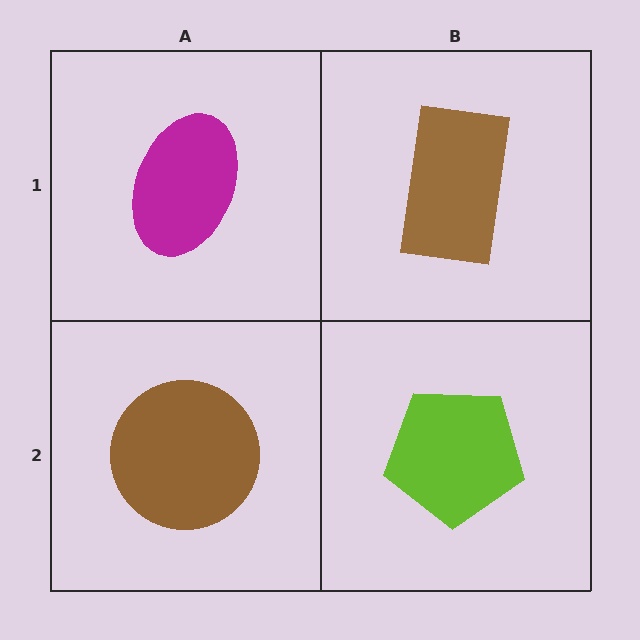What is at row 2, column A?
A brown circle.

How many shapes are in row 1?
2 shapes.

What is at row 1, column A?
A magenta ellipse.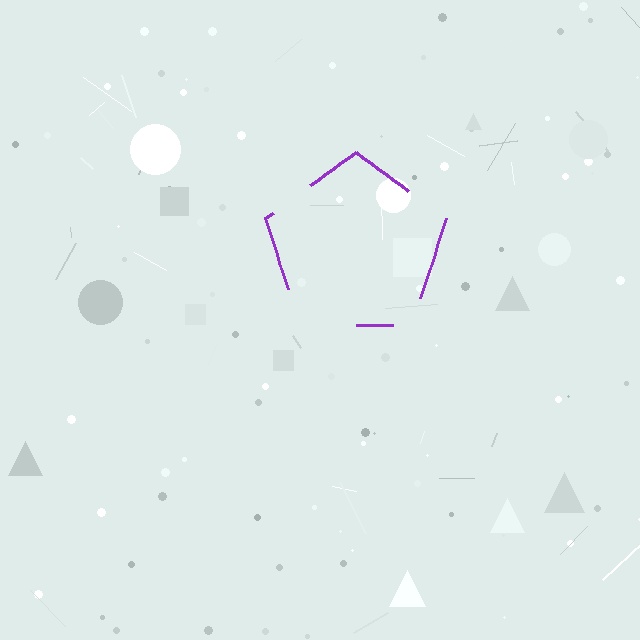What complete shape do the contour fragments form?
The contour fragments form a pentagon.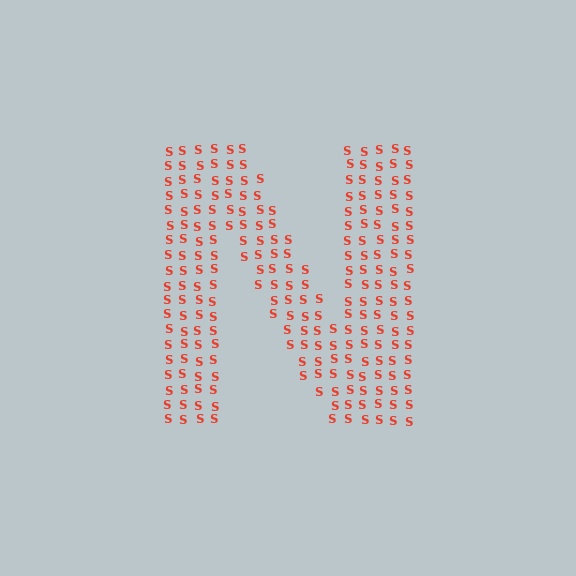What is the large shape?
The large shape is the letter N.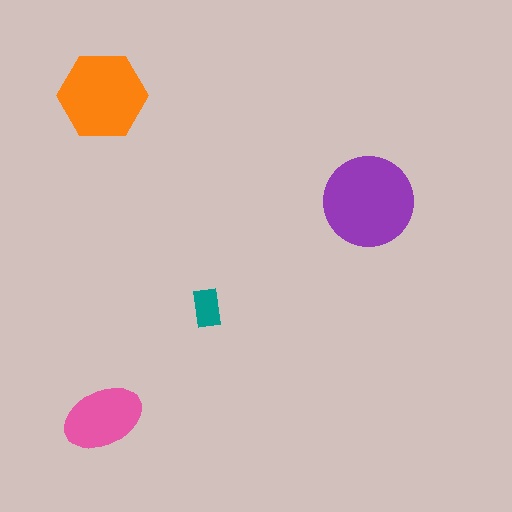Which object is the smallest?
The teal rectangle.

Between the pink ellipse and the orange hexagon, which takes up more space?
The orange hexagon.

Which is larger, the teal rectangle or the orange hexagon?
The orange hexagon.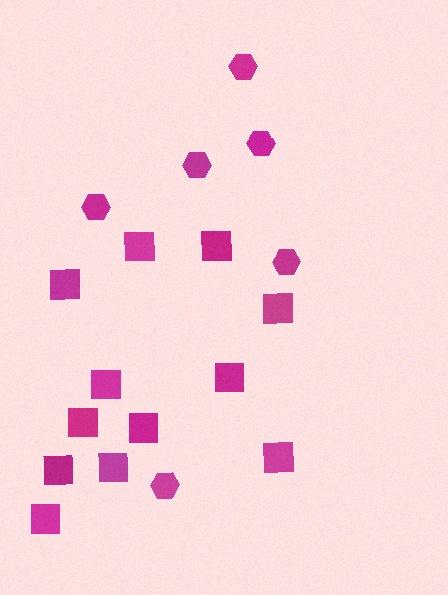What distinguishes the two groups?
There are 2 groups: one group of hexagons (6) and one group of squares (12).